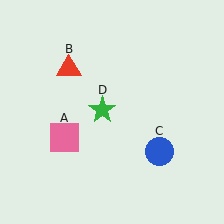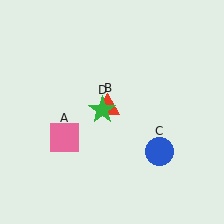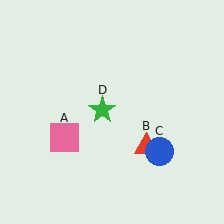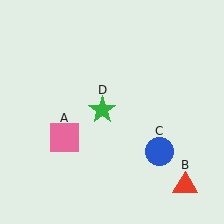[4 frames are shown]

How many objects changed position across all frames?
1 object changed position: red triangle (object B).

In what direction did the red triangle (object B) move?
The red triangle (object B) moved down and to the right.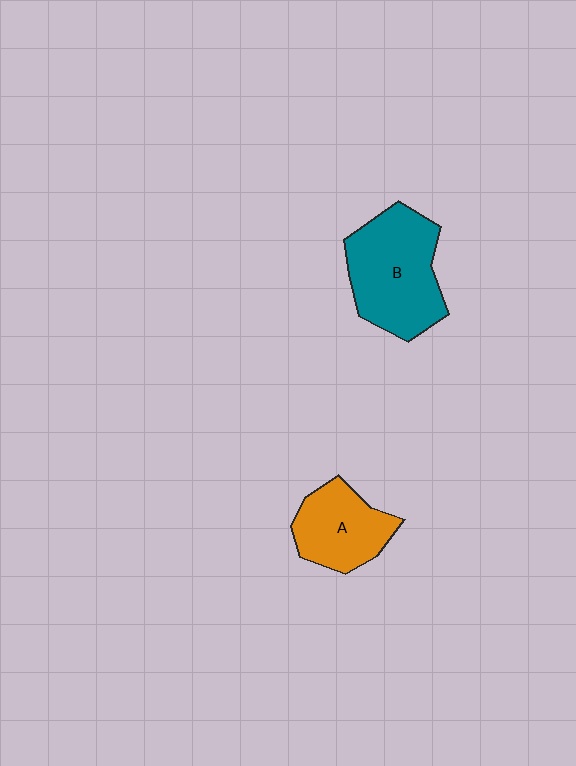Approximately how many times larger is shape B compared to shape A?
Approximately 1.5 times.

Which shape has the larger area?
Shape B (teal).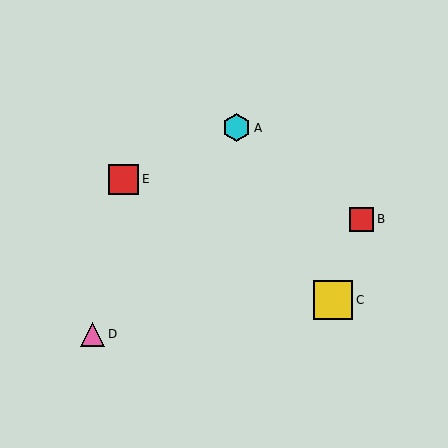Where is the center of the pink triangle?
The center of the pink triangle is at (93, 334).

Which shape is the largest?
The yellow square (labeled C) is the largest.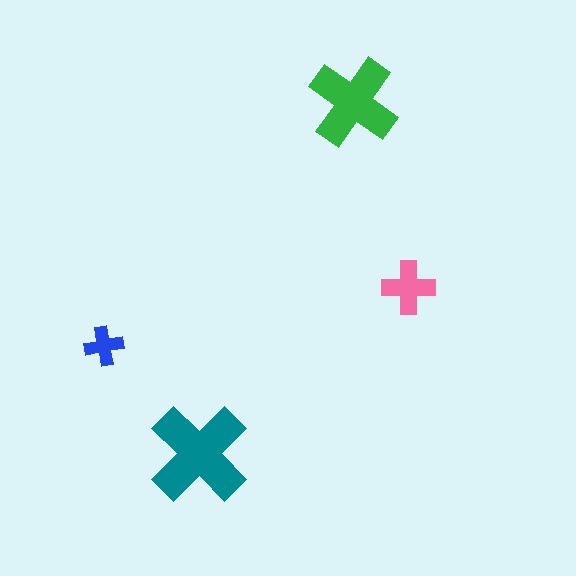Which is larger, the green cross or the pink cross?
The green one.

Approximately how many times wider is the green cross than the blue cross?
About 2.5 times wider.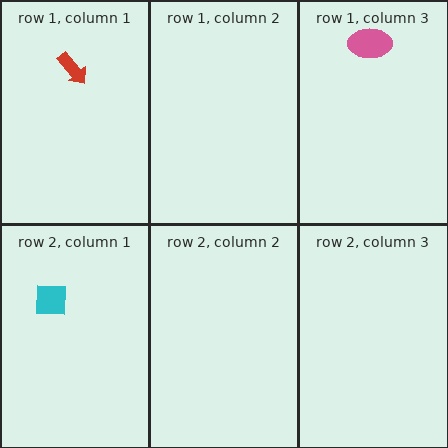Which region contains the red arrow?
The row 1, column 1 region.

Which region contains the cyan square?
The row 2, column 1 region.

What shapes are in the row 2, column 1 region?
The cyan square.